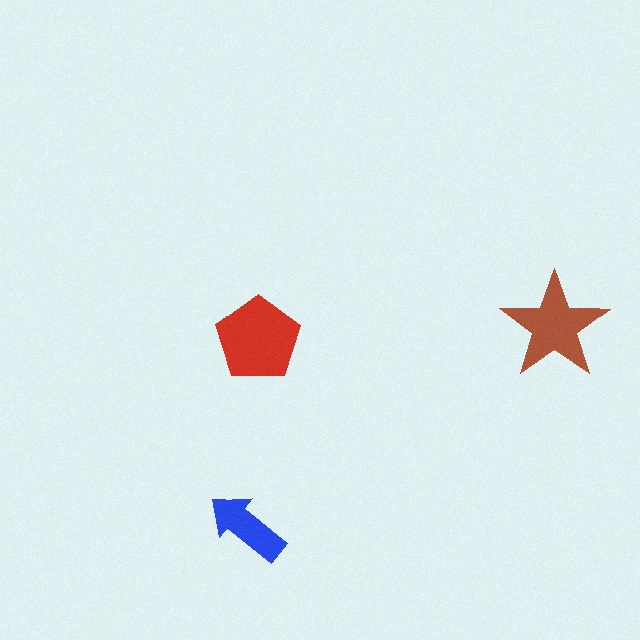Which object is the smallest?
The blue arrow.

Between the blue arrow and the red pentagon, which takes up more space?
The red pentagon.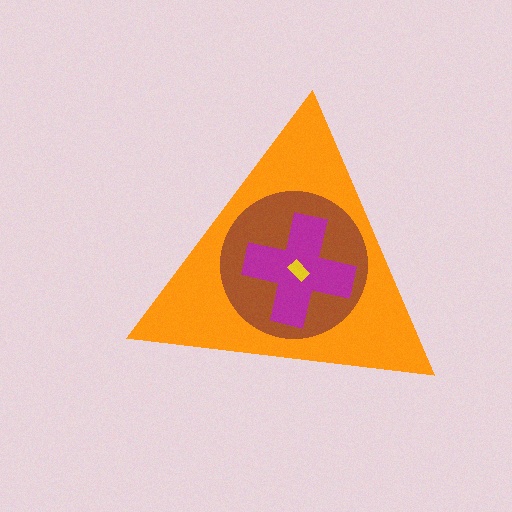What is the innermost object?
The yellow rectangle.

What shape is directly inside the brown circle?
The magenta cross.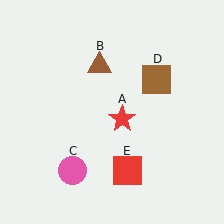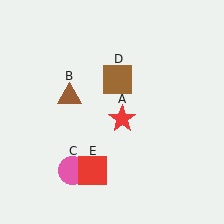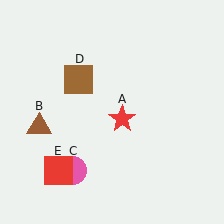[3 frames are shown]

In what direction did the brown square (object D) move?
The brown square (object D) moved left.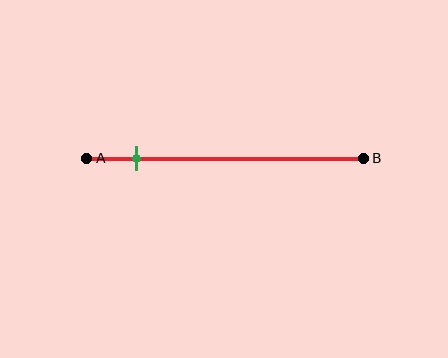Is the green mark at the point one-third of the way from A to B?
No, the mark is at about 20% from A, not at the 33% one-third point.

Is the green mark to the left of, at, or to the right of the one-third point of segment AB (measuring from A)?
The green mark is to the left of the one-third point of segment AB.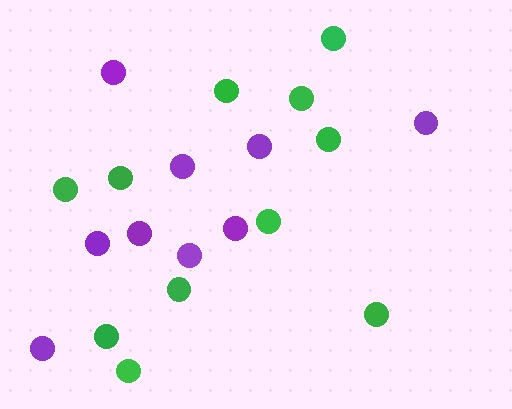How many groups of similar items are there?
There are 2 groups: one group of purple circles (9) and one group of green circles (11).